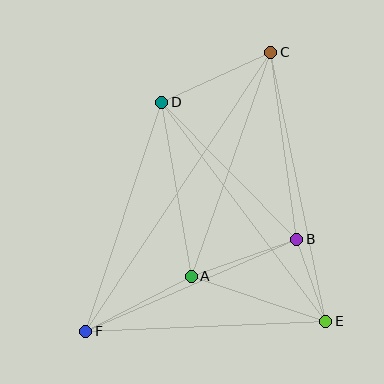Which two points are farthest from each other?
Points C and F are farthest from each other.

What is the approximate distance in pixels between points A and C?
The distance between A and C is approximately 238 pixels.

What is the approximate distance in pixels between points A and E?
The distance between A and E is approximately 141 pixels.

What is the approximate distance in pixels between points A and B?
The distance between A and B is approximately 112 pixels.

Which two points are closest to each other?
Points B and E are closest to each other.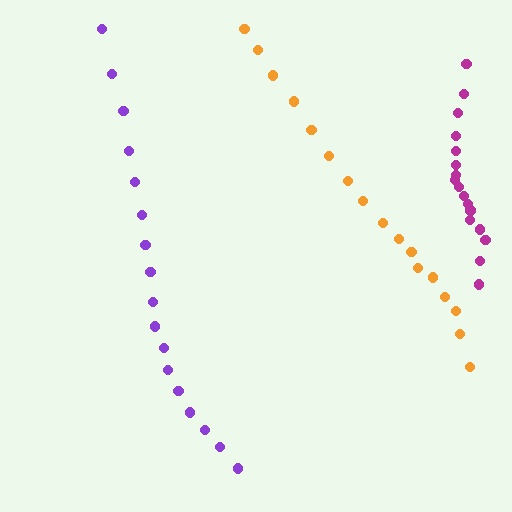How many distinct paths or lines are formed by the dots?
There are 3 distinct paths.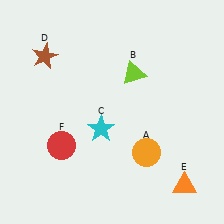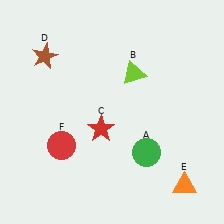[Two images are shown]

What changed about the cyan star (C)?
In Image 1, C is cyan. In Image 2, it changed to red.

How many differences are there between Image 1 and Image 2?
There are 2 differences between the two images.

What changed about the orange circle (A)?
In Image 1, A is orange. In Image 2, it changed to green.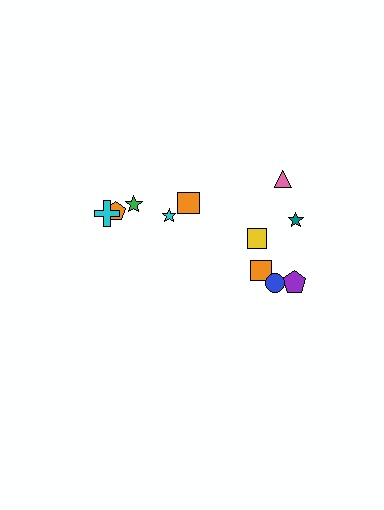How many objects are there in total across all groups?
There are 11 objects.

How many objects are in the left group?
There are 4 objects.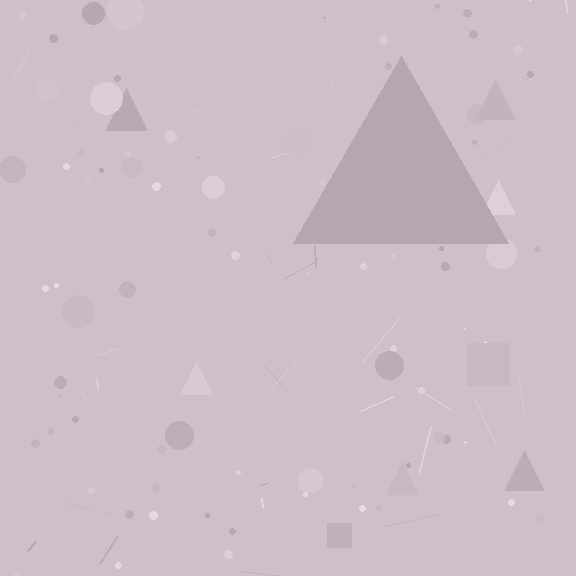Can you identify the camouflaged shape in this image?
The camouflaged shape is a triangle.